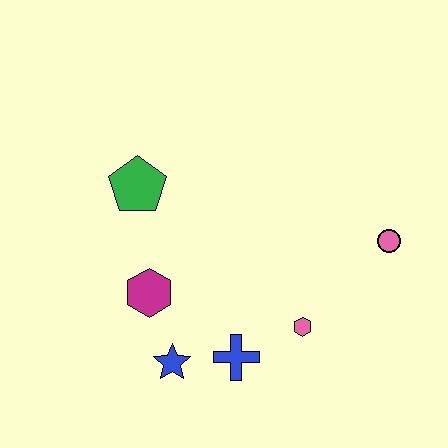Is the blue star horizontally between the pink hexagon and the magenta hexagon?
Yes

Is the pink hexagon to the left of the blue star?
No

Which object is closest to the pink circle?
The pink hexagon is closest to the pink circle.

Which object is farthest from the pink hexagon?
The green pentagon is farthest from the pink hexagon.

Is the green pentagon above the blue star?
Yes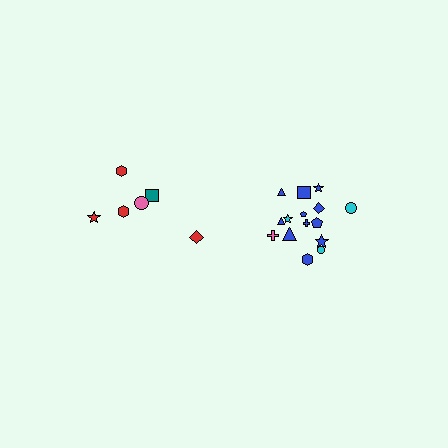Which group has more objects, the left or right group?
The right group.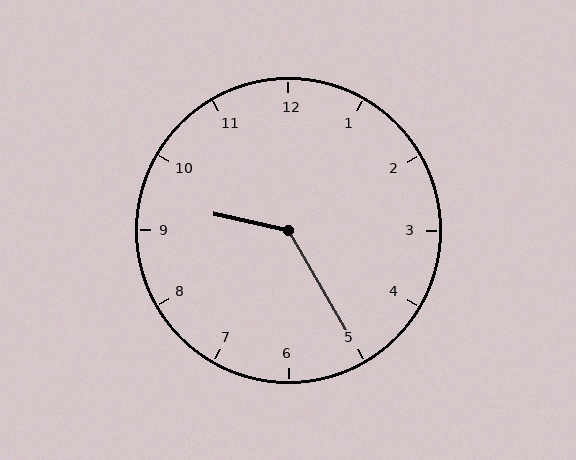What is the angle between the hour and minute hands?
Approximately 132 degrees.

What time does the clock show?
9:25.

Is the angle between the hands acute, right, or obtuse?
It is obtuse.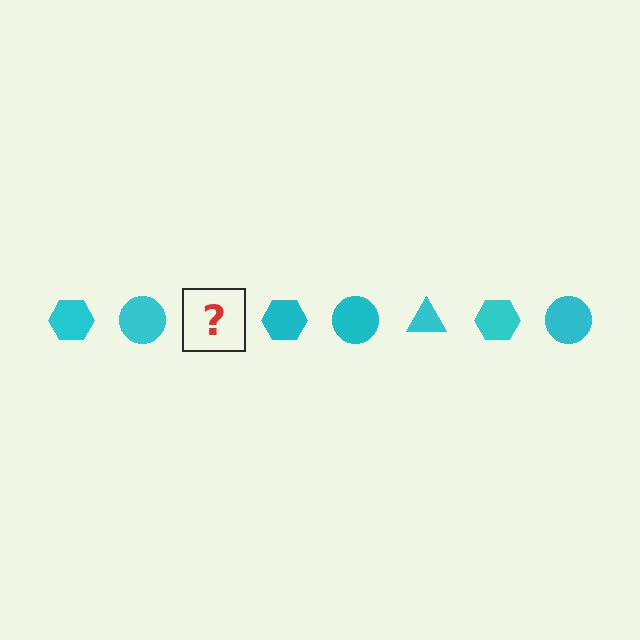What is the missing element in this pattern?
The missing element is a cyan triangle.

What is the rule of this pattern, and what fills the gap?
The rule is that the pattern cycles through hexagon, circle, triangle shapes in cyan. The gap should be filled with a cyan triangle.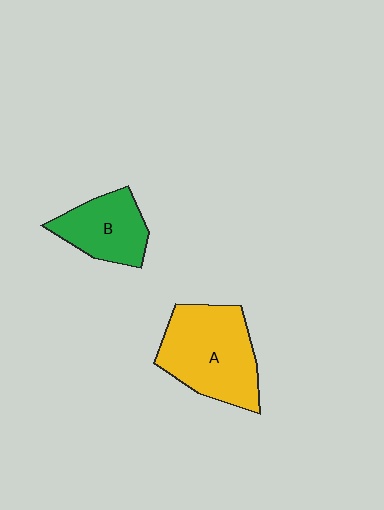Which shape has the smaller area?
Shape B (green).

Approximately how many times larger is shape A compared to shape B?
Approximately 1.6 times.